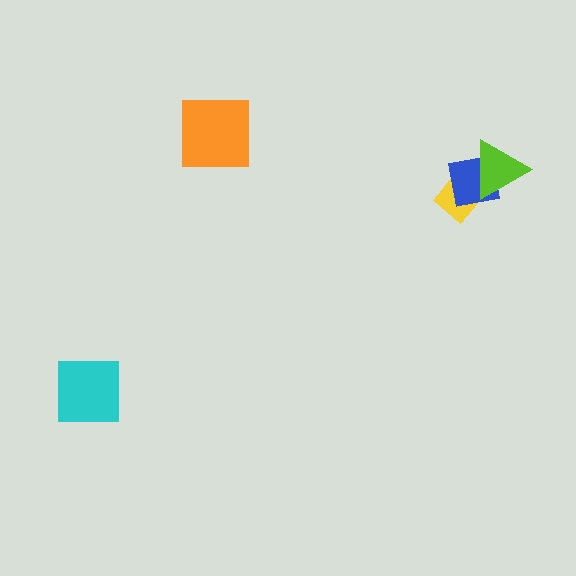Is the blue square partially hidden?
Yes, it is partially covered by another shape.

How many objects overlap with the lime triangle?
2 objects overlap with the lime triangle.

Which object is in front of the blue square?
The lime triangle is in front of the blue square.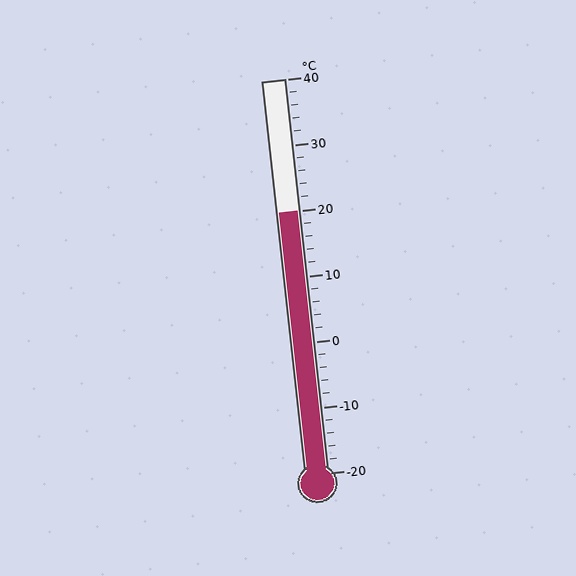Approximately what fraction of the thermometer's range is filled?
The thermometer is filled to approximately 65% of its range.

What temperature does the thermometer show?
The thermometer shows approximately 20°C.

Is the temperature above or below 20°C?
The temperature is at 20°C.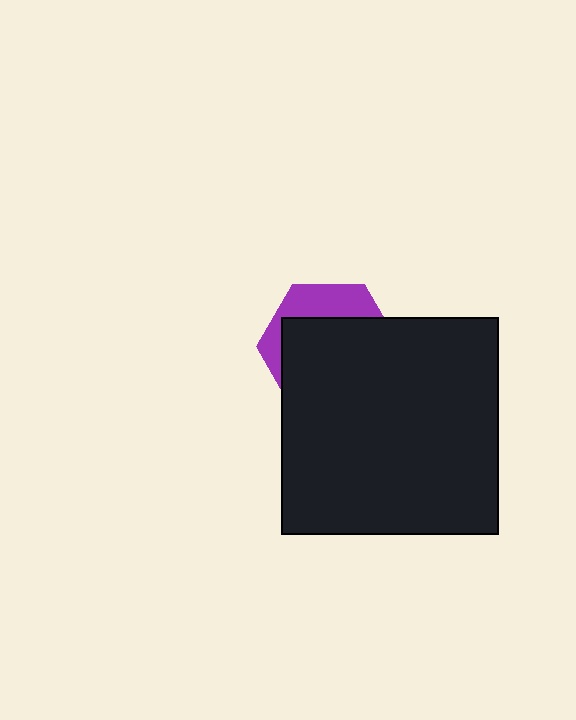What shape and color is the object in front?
The object in front is a black square.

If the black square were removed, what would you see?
You would see the complete purple hexagon.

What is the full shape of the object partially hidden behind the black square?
The partially hidden object is a purple hexagon.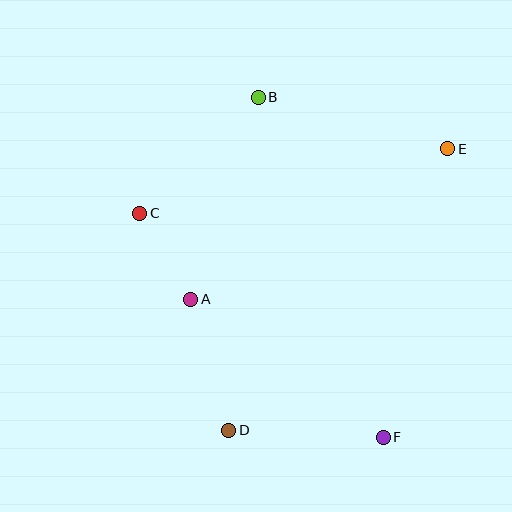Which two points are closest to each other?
Points A and C are closest to each other.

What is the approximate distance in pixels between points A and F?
The distance between A and F is approximately 237 pixels.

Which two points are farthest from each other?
Points B and F are farthest from each other.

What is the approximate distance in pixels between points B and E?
The distance between B and E is approximately 196 pixels.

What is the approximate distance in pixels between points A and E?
The distance between A and E is approximately 298 pixels.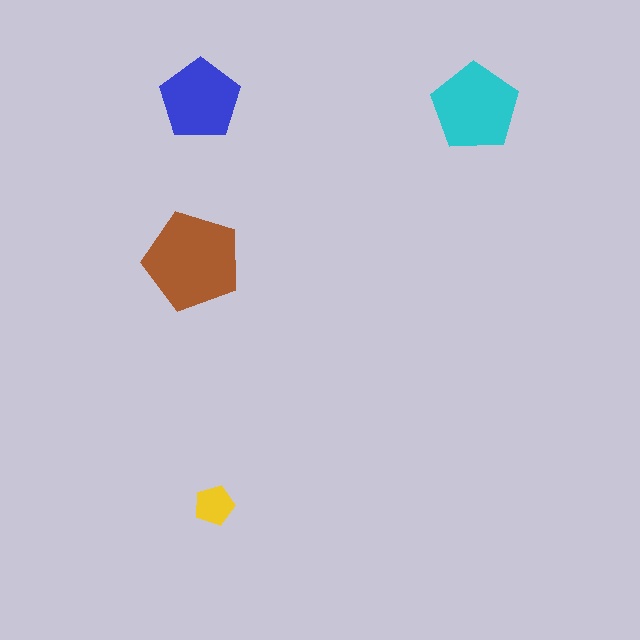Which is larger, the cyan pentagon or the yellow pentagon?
The cyan one.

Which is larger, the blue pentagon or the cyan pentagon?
The cyan one.